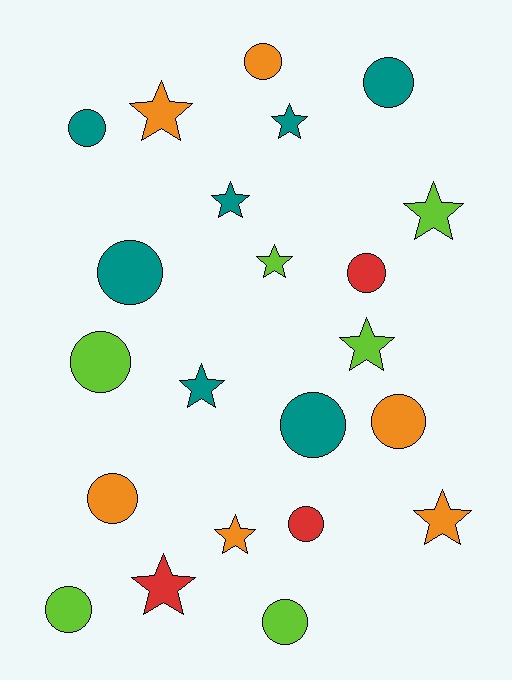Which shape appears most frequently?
Circle, with 12 objects.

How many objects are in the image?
There are 22 objects.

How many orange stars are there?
There are 3 orange stars.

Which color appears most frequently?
Teal, with 7 objects.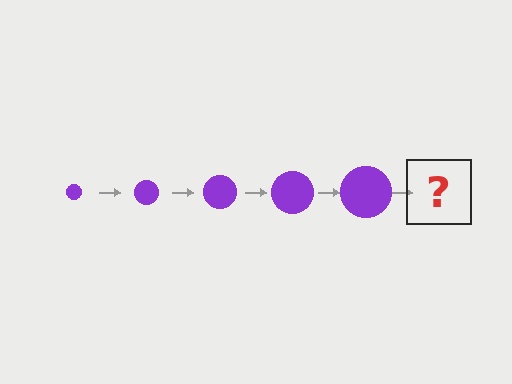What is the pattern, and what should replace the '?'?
The pattern is that the circle gets progressively larger each step. The '?' should be a purple circle, larger than the previous one.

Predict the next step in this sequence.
The next step is a purple circle, larger than the previous one.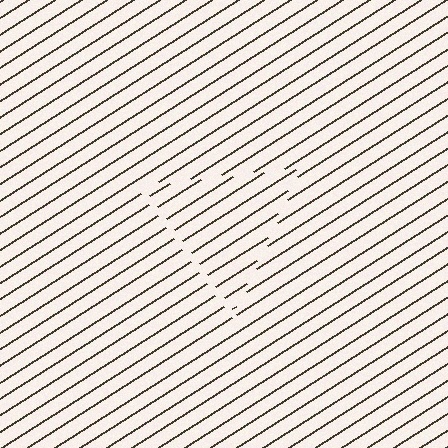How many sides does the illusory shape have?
3 sides — the line-ends trace a triangle.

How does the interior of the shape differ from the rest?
The interior of the shape contains the same grating, shifted by half a period — the contour is defined by the phase discontinuity where line-ends from the inner and outer gratings abut.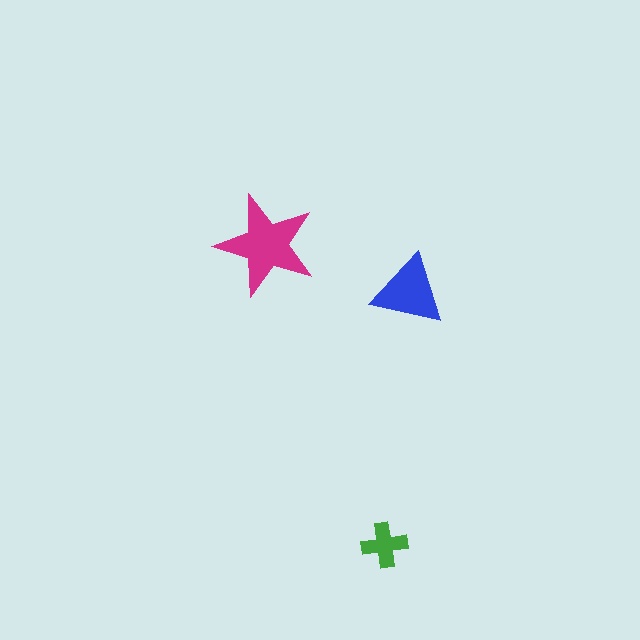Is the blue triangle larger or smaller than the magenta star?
Smaller.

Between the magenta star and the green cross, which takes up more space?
The magenta star.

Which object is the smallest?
The green cross.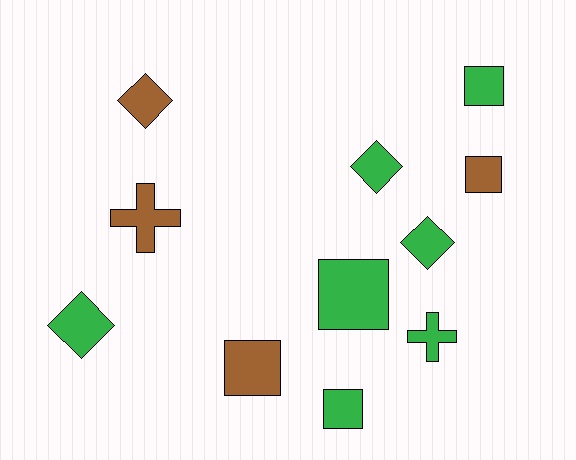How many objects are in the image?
There are 11 objects.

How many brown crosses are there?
There is 1 brown cross.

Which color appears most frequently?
Green, with 7 objects.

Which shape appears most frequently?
Square, with 5 objects.